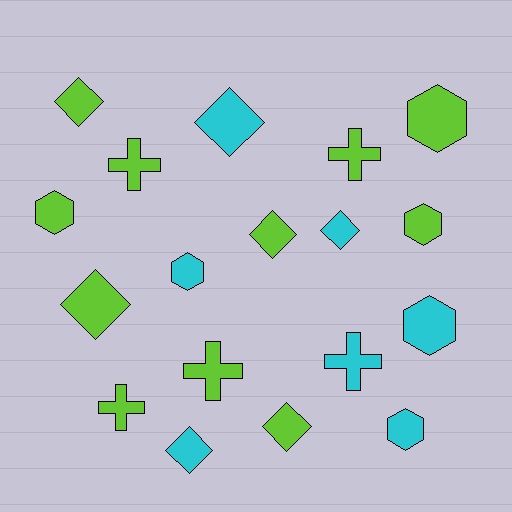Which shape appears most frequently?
Diamond, with 7 objects.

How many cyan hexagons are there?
There are 3 cyan hexagons.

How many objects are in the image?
There are 18 objects.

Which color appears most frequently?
Lime, with 11 objects.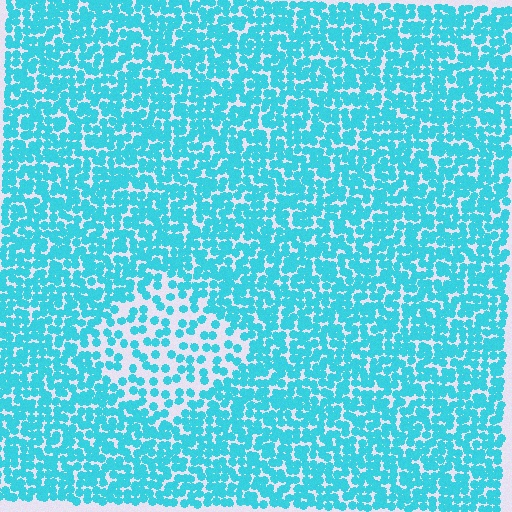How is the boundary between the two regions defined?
The boundary is defined by a change in element density (approximately 2.1x ratio). All elements are the same color, size, and shape.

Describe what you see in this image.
The image contains small cyan elements arranged at two different densities. A diamond-shaped region is visible where the elements are less densely packed than the surrounding area.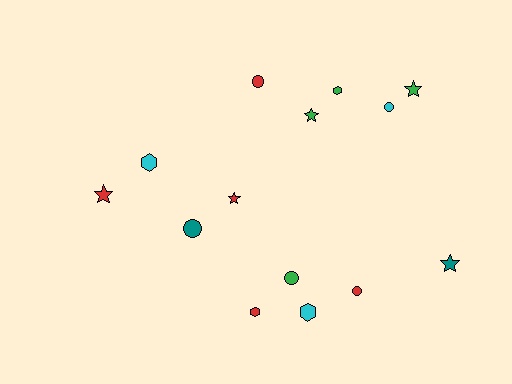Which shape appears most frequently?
Star, with 5 objects.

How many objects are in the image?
There are 14 objects.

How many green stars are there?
There are 2 green stars.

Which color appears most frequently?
Red, with 5 objects.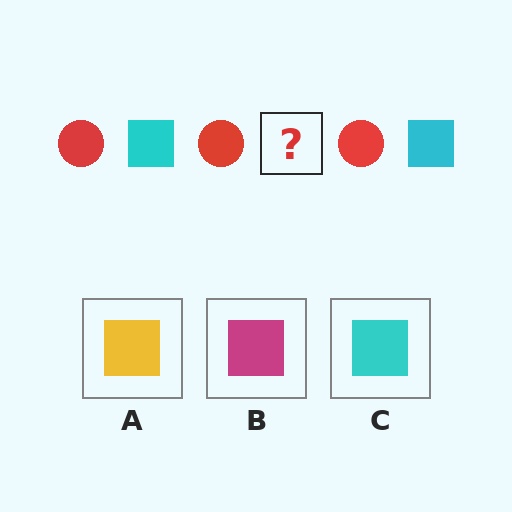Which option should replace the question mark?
Option C.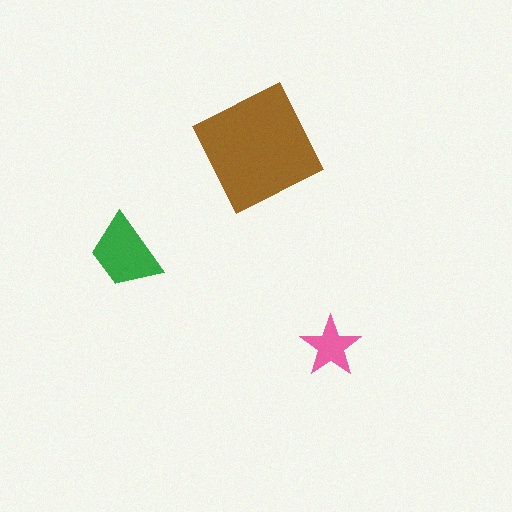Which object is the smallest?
The pink star.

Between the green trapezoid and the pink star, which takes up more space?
The green trapezoid.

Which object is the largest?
The brown square.